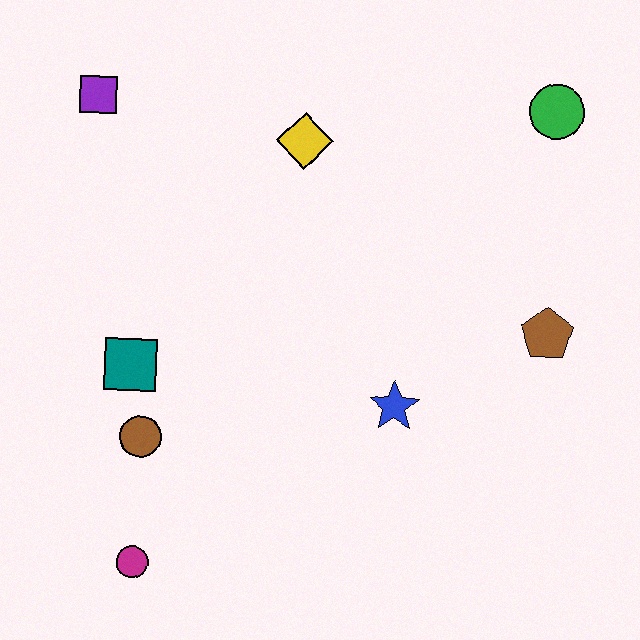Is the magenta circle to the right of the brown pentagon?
No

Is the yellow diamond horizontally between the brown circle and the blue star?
Yes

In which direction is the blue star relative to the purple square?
The blue star is to the right of the purple square.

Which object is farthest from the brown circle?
The green circle is farthest from the brown circle.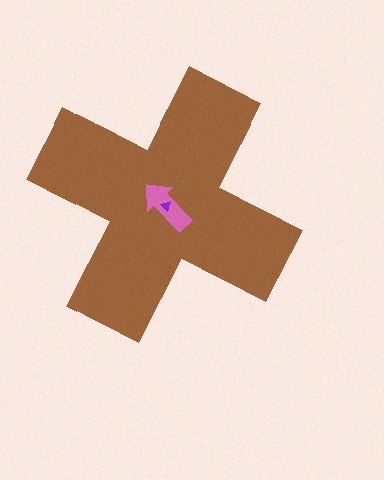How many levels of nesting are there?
3.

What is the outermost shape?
The brown cross.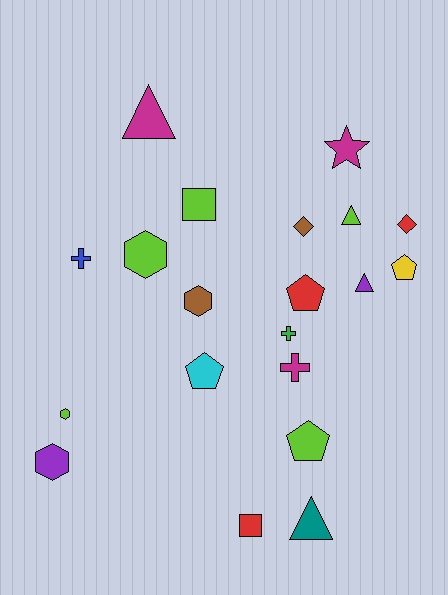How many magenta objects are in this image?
There are 3 magenta objects.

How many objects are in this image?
There are 20 objects.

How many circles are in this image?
There are no circles.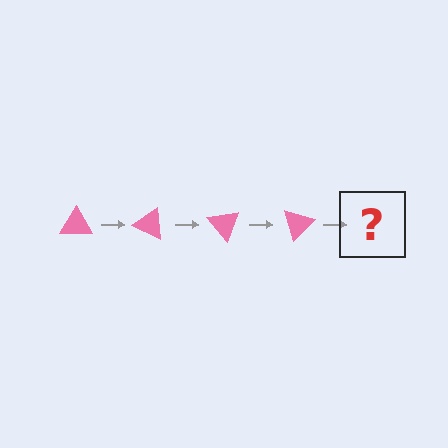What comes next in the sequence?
The next element should be a pink triangle rotated 100 degrees.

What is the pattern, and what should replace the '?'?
The pattern is that the triangle rotates 25 degrees each step. The '?' should be a pink triangle rotated 100 degrees.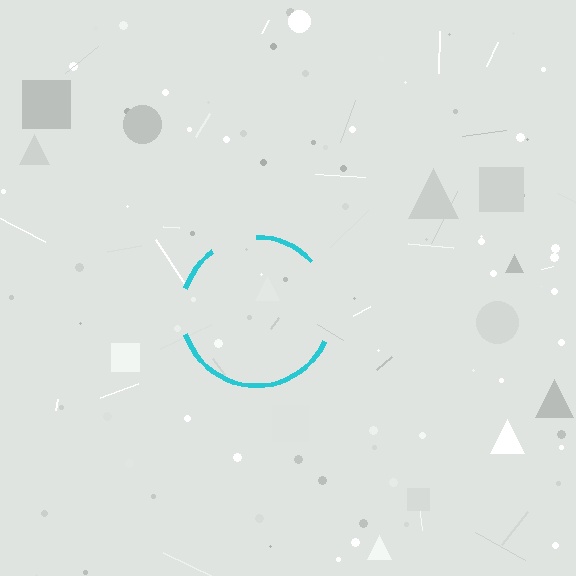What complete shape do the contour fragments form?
The contour fragments form a circle.